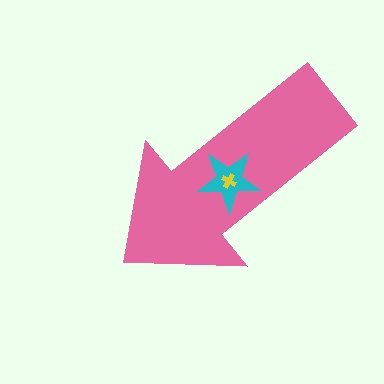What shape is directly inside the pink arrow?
The cyan star.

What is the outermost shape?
The pink arrow.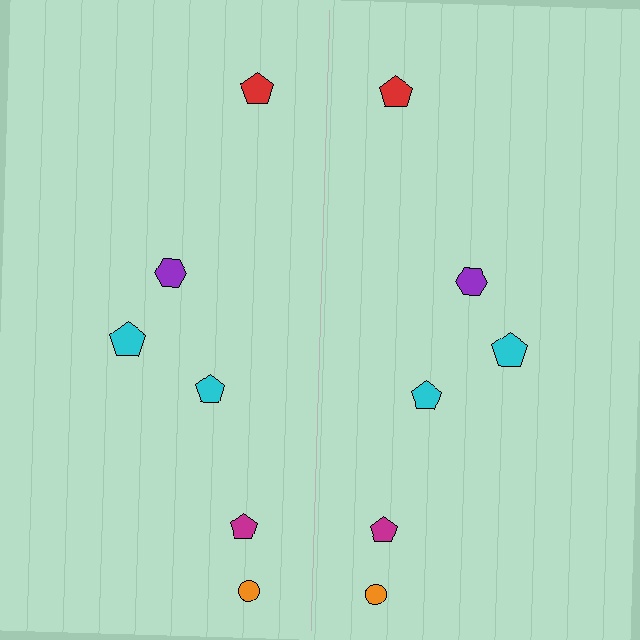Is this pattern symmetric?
Yes, this pattern has bilateral (reflection) symmetry.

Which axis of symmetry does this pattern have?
The pattern has a vertical axis of symmetry running through the center of the image.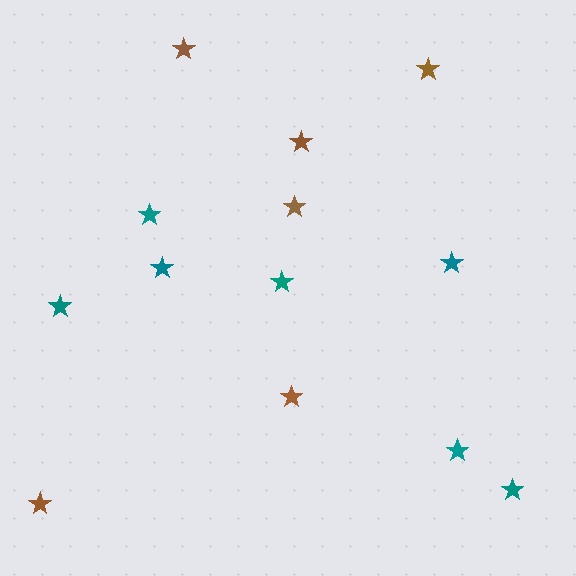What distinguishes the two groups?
There are 2 groups: one group of brown stars (6) and one group of teal stars (7).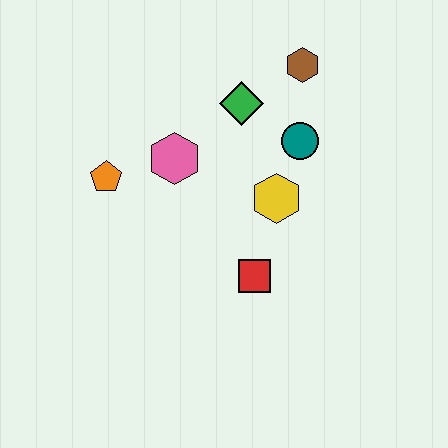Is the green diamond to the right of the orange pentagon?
Yes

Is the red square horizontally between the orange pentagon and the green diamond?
No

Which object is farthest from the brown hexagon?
The orange pentagon is farthest from the brown hexagon.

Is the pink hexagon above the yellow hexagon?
Yes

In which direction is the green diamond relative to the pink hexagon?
The green diamond is to the right of the pink hexagon.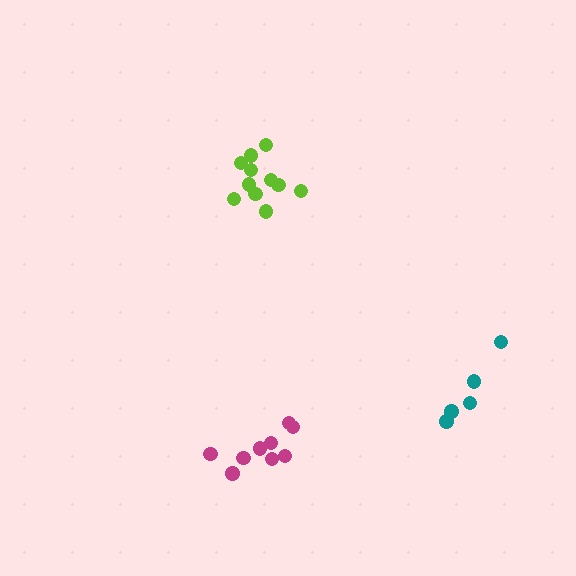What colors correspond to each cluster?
The clusters are colored: lime, magenta, teal.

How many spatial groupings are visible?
There are 3 spatial groupings.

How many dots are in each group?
Group 1: 11 dots, Group 2: 9 dots, Group 3: 5 dots (25 total).